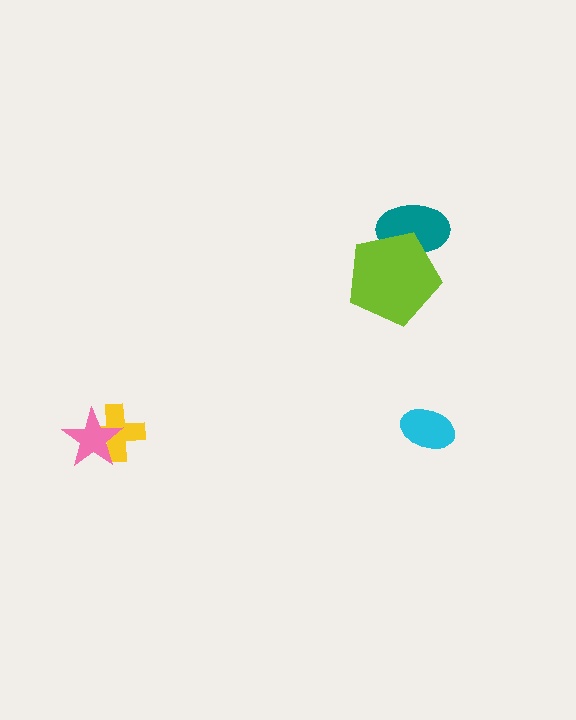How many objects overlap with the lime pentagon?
1 object overlaps with the lime pentagon.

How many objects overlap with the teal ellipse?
1 object overlaps with the teal ellipse.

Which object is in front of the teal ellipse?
The lime pentagon is in front of the teal ellipse.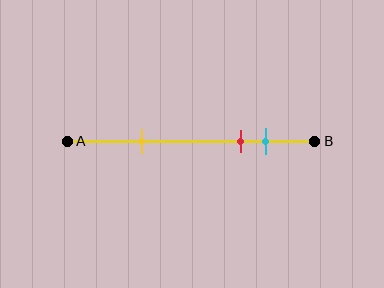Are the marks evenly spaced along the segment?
No, the marks are not evenly spaced.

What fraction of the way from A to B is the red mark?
The red mark is approximately 70% (0.7) of the way from A to B.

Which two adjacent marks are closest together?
The red and cyan marks are the closest adjacent pair.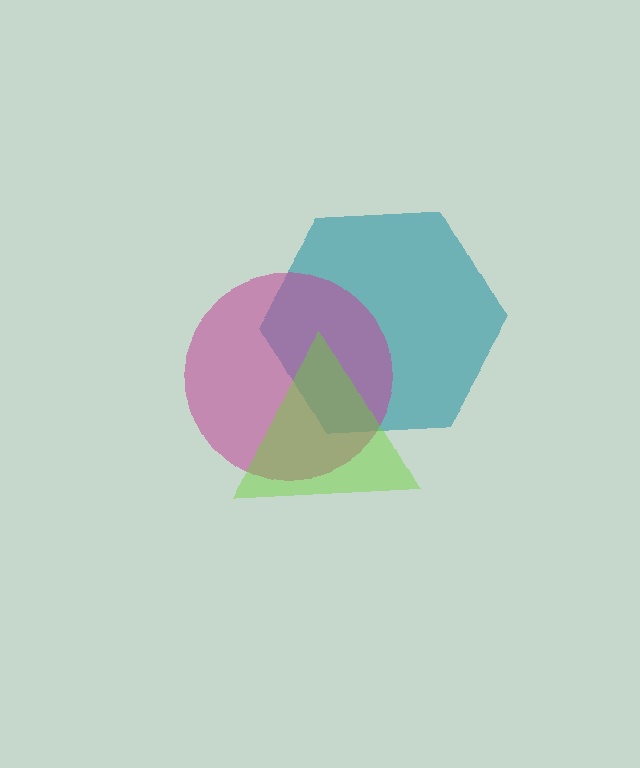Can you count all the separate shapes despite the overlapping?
Yes, there are 3 separate shapes.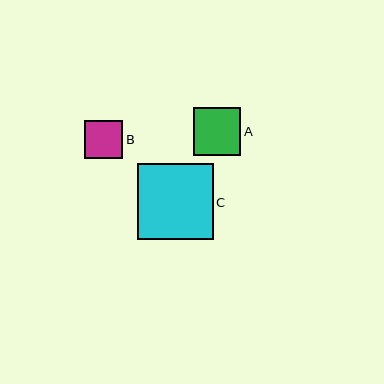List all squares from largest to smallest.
From largest to smallest: C, A, B.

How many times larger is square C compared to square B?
Square C is approximately 1.9 times the size of square B.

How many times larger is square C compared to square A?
Square C is approximately 1.6 times the size of square A.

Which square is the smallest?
Square B is the smallest with a size of approximately 39 pixels.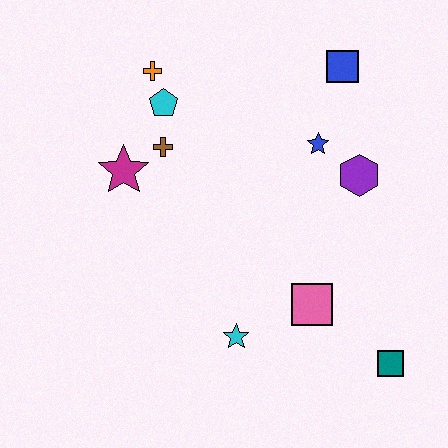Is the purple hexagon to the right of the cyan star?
Yes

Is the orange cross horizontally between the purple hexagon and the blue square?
No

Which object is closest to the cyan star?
The pink square is closest to the cyan star.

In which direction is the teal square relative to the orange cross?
The teal square is below the orange cross.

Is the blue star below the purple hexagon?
No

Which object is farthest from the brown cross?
The teal square is farthest from the brown cross.